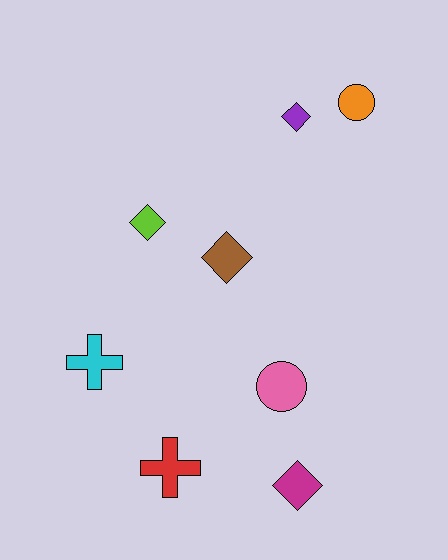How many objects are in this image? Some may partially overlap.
There are 8 objects.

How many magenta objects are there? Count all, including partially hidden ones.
There is 1 magenta object.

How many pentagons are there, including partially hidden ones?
There are no pentagons.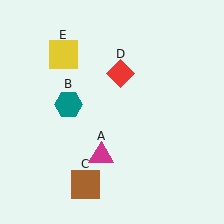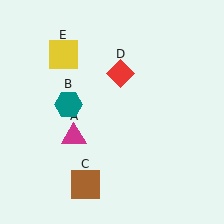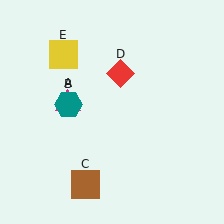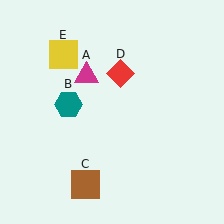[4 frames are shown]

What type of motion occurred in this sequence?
The magenta triangle (object A) rotated clockwise around the center of the scene.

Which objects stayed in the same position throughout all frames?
Teal hexagon (object B) and brown square (object C) and red diamond (object D) and yellow square (object E) remained stationary.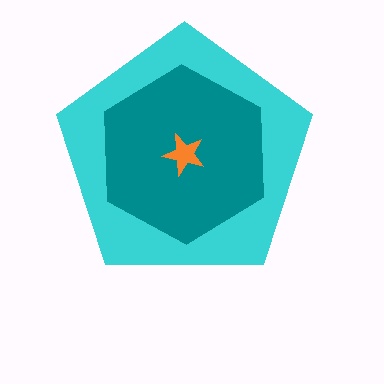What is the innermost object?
The orange star.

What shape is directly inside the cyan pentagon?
The teal hexagon.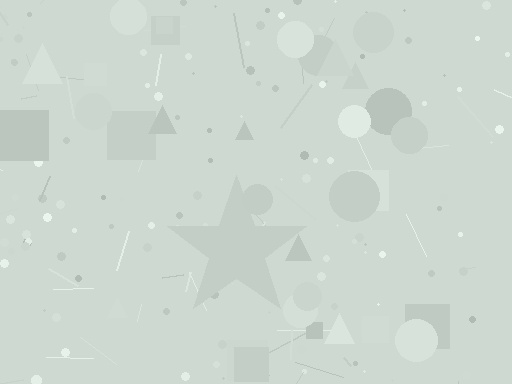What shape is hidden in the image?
A star is hidden in the image.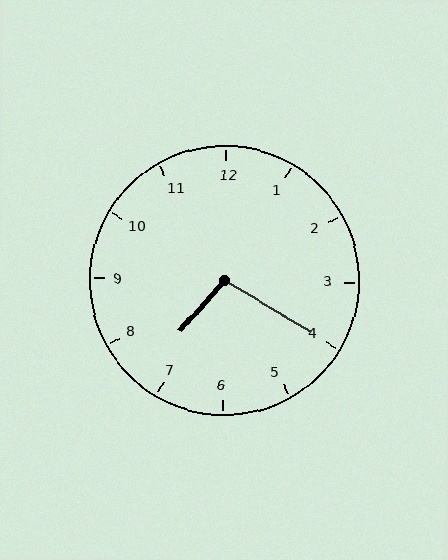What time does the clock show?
7:20.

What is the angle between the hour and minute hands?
Approximately 100 degrees.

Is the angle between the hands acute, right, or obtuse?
It is obtuse.